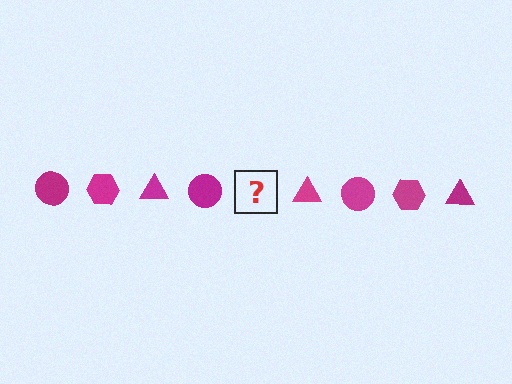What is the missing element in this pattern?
The missing element is a magenta hexagon.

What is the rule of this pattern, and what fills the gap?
The rule is that the pattern cycles through circle, hexagon, triangle shapes in magenta. The gap should be filled with a magenta hexagon.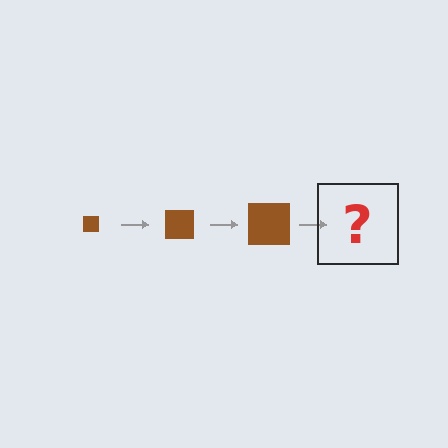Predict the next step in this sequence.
The next step is a brown square, larger than the previous one.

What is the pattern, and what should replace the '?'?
The pattern is that the square gets progressively larger each step. The '?' should be a brown square, larger than the previous one.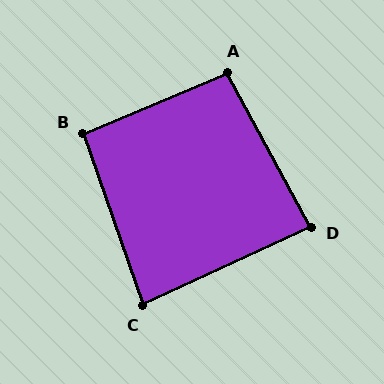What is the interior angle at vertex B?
Approximately 94 degrees (approximately right).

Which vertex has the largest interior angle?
A, at approximately 96 degrees.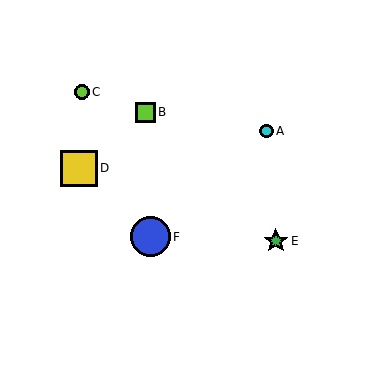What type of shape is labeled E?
Shape E is a green star.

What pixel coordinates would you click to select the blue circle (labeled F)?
Click at (150, 237) to select the blue circle F.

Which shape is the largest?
The blue circle (labeled F) is the largest.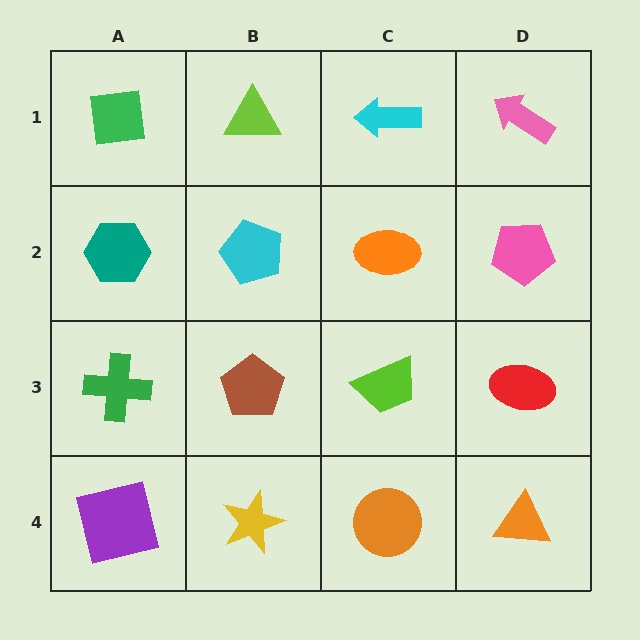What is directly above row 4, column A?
A green cross.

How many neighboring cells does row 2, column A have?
3.